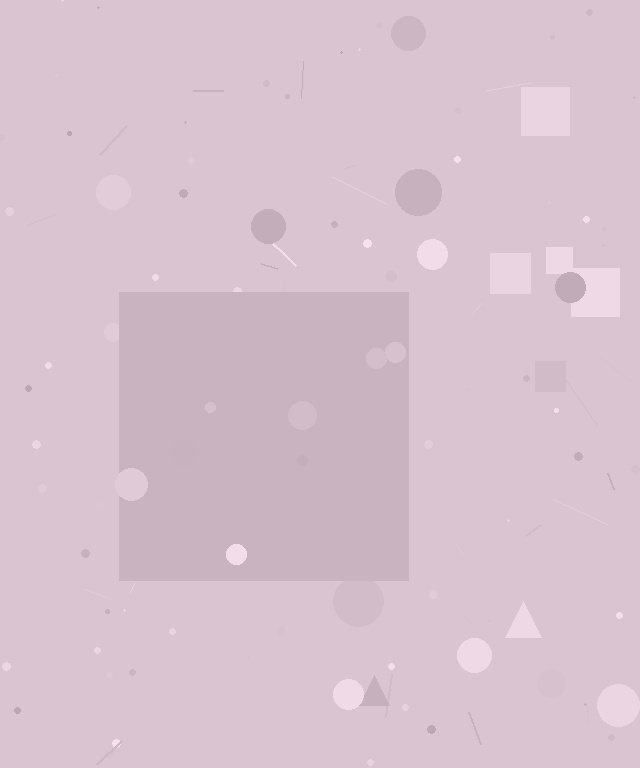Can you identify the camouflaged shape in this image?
The camouflaged shape is a square.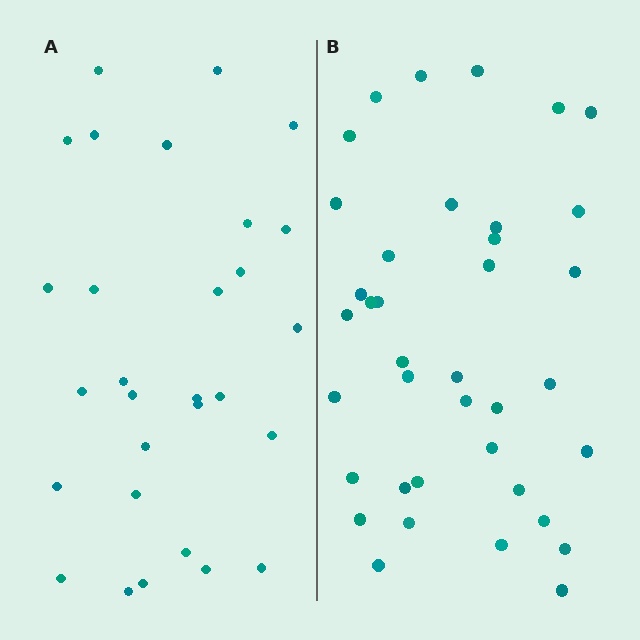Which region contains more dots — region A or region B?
Region B (the right region) has more dots.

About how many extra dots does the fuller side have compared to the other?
Region B has roughly 8 or so more dots than region A.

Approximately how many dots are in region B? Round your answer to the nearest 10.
About 40 dots. (The exact count is 38, which rounds to 40.)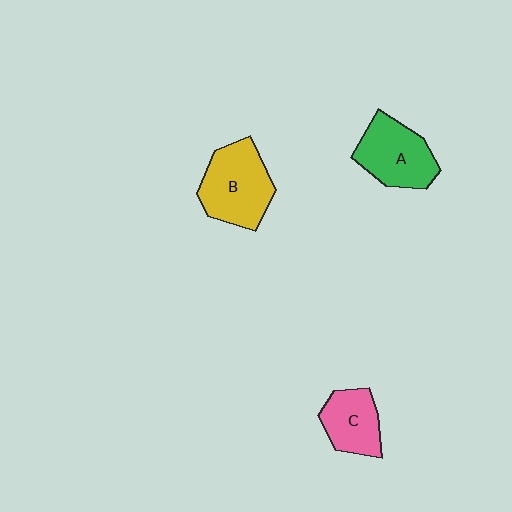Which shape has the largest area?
Shape B (yellow).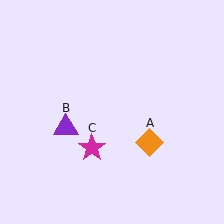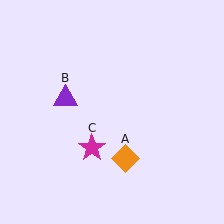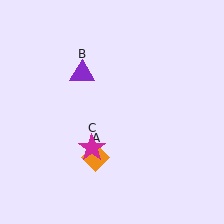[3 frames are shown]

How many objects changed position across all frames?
2 objects changed position: orange diamond (object A), purple triangle (object B).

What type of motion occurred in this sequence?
The orange diamond (object A), purple triangle (object B) rotated clockwise around the center of the scene.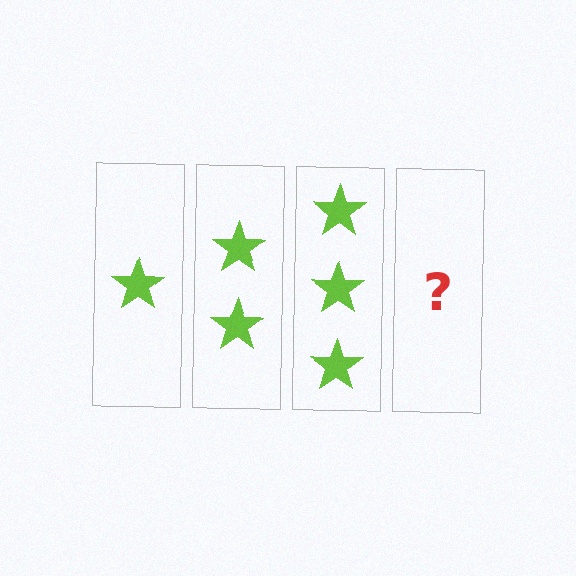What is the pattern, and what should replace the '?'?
The pattern is that each step adds one more star. The '?' should be 4 stars.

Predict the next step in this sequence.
The next step is 4 stars.